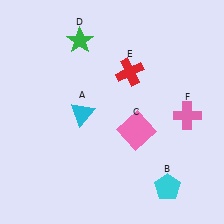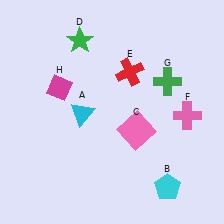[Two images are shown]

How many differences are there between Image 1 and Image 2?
There are 2 differences between the two images.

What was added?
A green cross (G), a magenta diamond (H) were added in Image 2.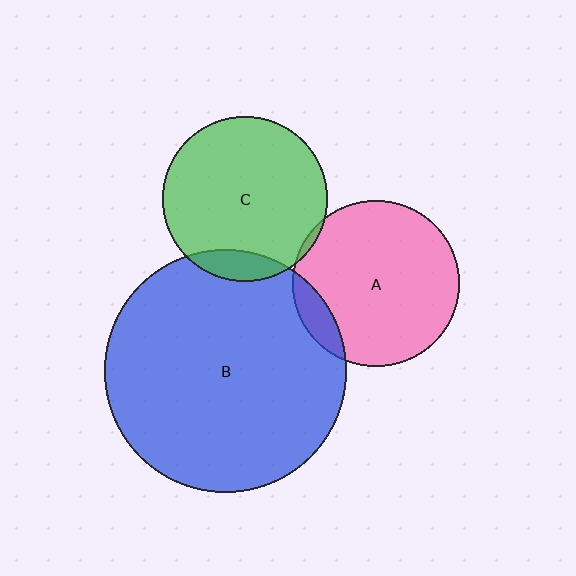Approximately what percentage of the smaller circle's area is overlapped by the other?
Approximately 5%.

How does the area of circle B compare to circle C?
Approximately 2.2 times.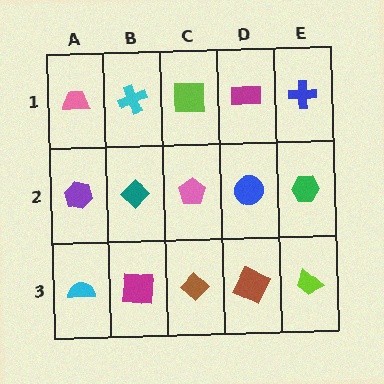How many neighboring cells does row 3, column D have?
3.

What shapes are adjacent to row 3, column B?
A teal diamond (row 2, column B), a cyan semicircle (row 3, column A), a brown diamond (row 3, column C).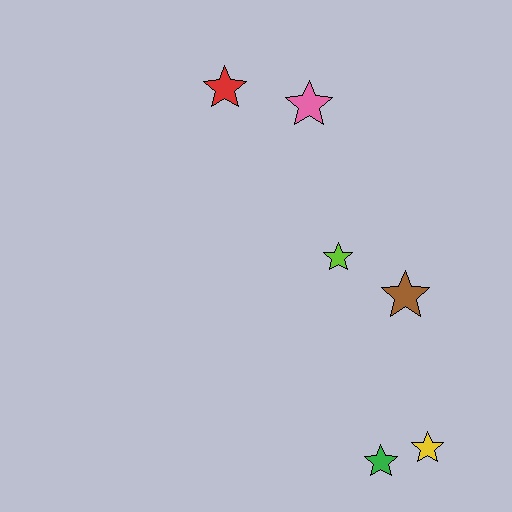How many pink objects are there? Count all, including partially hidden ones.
There is 1 pink object.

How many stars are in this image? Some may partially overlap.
There are 6 stars.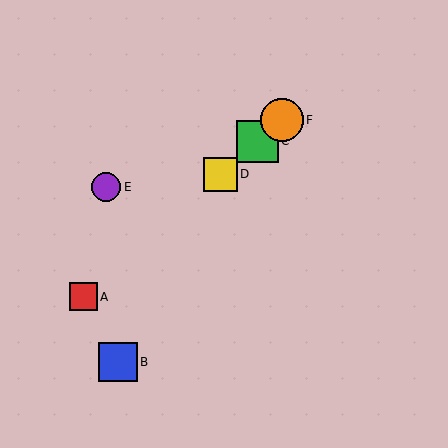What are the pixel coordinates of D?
Object D is at (220, 174).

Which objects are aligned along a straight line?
Objects A, C, D, F are aligned along a straight line.